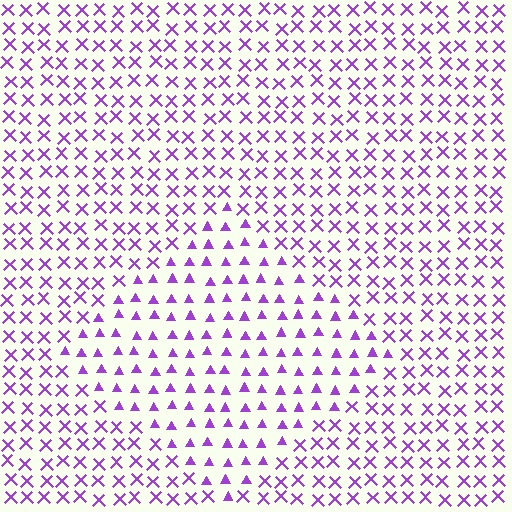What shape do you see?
I see a diamond.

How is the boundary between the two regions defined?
The boundary is defined by a change in element shape: triangles inside vs. X marks outside. All elements share the same color and spacing.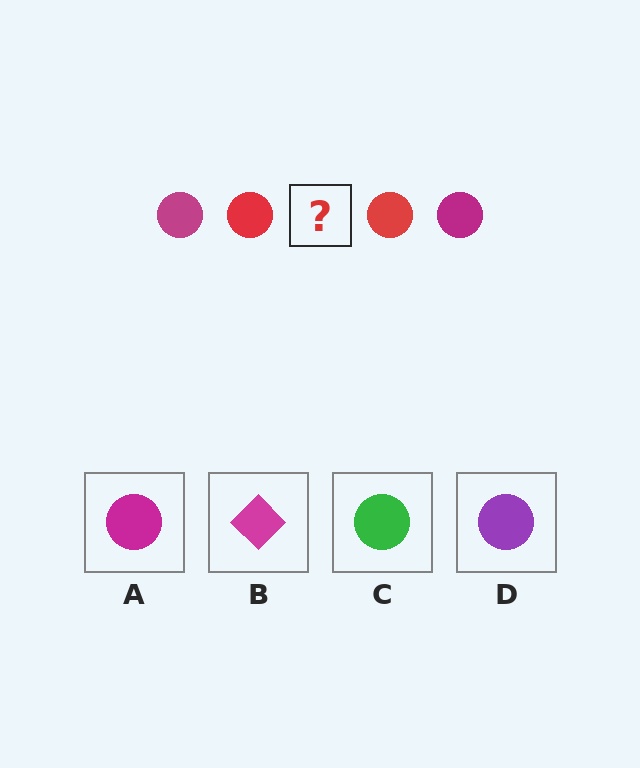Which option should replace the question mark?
Option A.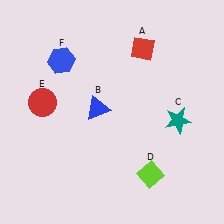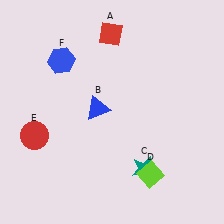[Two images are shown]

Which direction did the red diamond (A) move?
The red diamond (A) moved left.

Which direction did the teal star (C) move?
The teal star (C) moved down.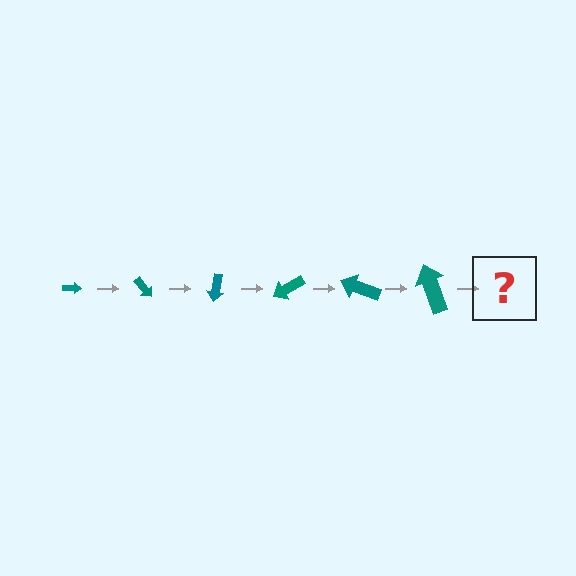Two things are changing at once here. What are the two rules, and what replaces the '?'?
The two rules are that the arrow grows larger each step and it rotates 50 degrees each step. The '?' should be an arrow, larger than the previous one and rotated 300 degrees from the start.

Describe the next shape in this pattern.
It should be an arrow, larger than the previous one and rotated 300 degrees from the start.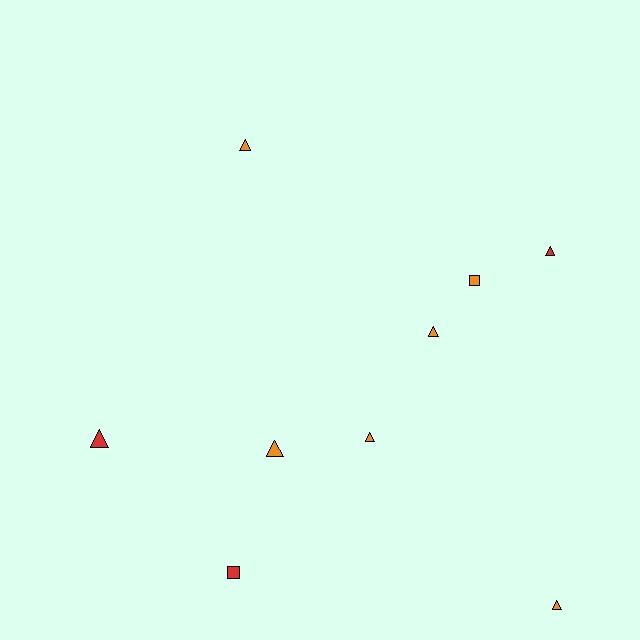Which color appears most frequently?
Orange, with 6 objects.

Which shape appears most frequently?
Triangle, with 7 objects.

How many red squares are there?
There is 1 red square.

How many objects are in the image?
There are 9 objects.